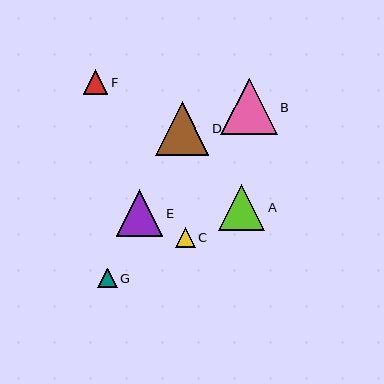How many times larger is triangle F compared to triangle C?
Triangle F is approximately 1.2 times the size of triangle C.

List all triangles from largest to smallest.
From largest to smallest: B, D, E, A, F, C, G.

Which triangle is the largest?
Triangle B is the largest with a size of approximately 56 pixels.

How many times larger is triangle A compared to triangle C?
Triangle A is approximately 2.3 times the size of triangle C.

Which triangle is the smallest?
Triangle G is the smallest with a size of approximately 19 pixels.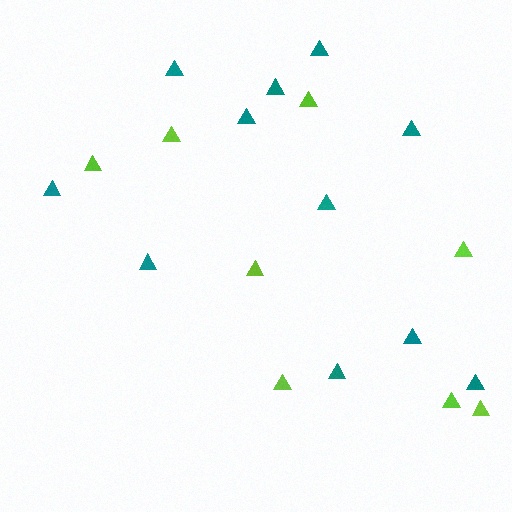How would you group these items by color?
There are 2 groups: one group of teal triangles (11) and one group of lime triangles (8).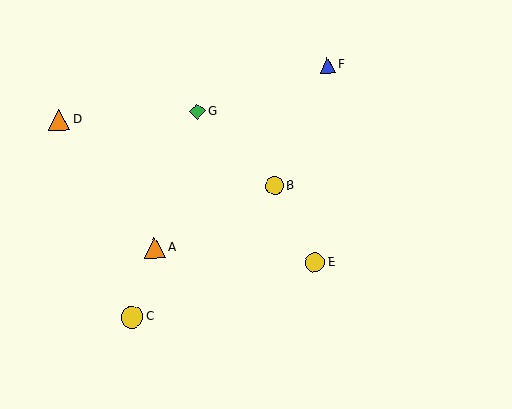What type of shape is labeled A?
Shape A is an orange triangle.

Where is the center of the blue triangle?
The center of the blue triangle is at (328, 65).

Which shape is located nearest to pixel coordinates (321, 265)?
The yellow circle (labeled E) at (315, 263) is nearest to that location.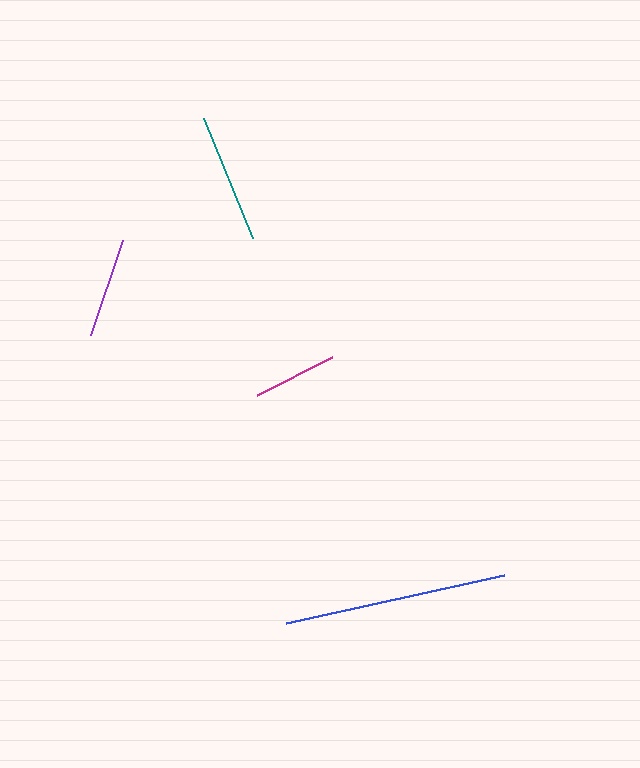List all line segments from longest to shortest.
From longest to shortest: blue, teal, purple, magenta.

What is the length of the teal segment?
The teal segment is approximately 130 pixels long.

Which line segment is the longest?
The blue line is the longest at approximately 223 pixels.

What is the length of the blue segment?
The blue segment is approximately 223 pixels long.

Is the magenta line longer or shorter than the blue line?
The blue line is longer than the magenta line.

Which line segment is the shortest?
The magenta line is the shortest at approximately 85 pixels.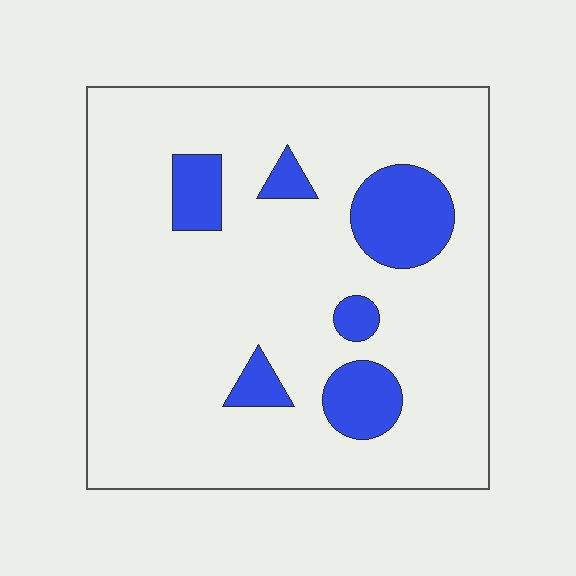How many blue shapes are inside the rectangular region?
6.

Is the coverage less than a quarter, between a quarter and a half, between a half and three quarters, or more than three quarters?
Less than a quarter.